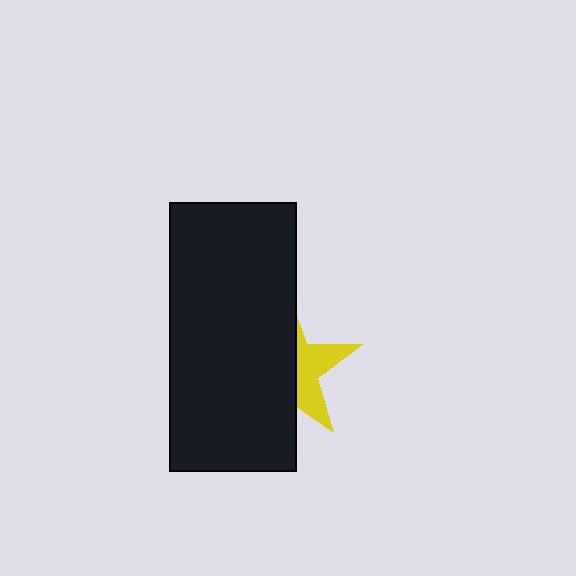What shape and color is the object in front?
The object in front is a black rectangle.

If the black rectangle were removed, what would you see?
You would see the complete yellow star.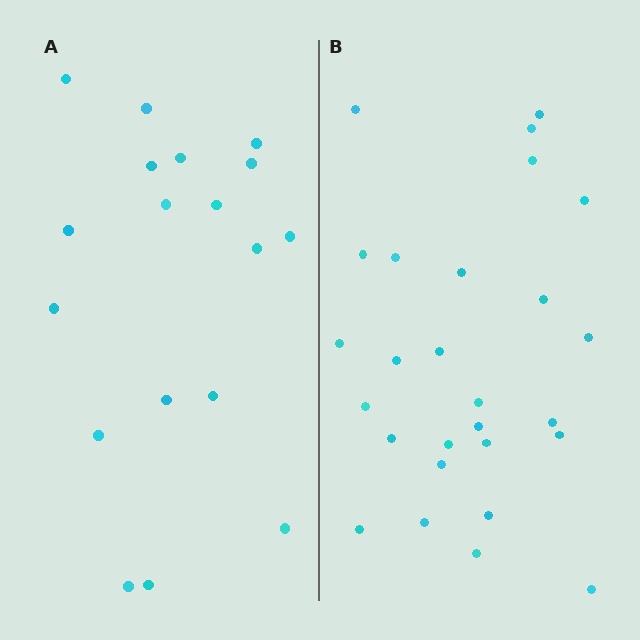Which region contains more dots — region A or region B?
Region B (the right region) has more dots.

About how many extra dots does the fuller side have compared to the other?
Region B has roughly 8 or so more dots than region A.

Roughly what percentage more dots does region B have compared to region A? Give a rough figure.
About 50% more.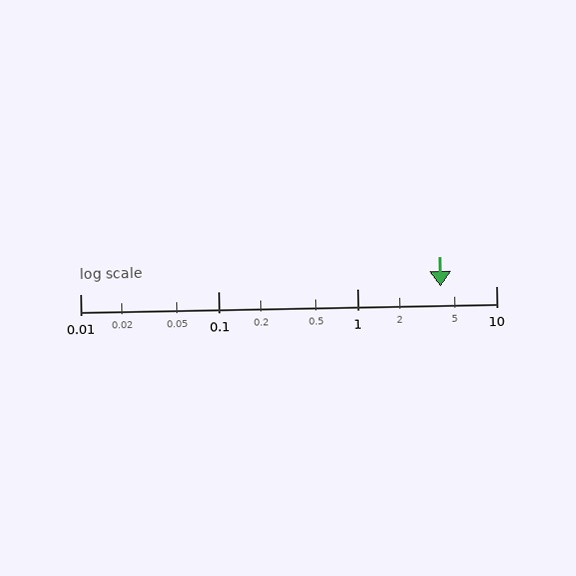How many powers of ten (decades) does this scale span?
The scale spans 3 decades, from 0.01 to 10.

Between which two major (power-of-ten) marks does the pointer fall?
The pointer is between 1 and 10.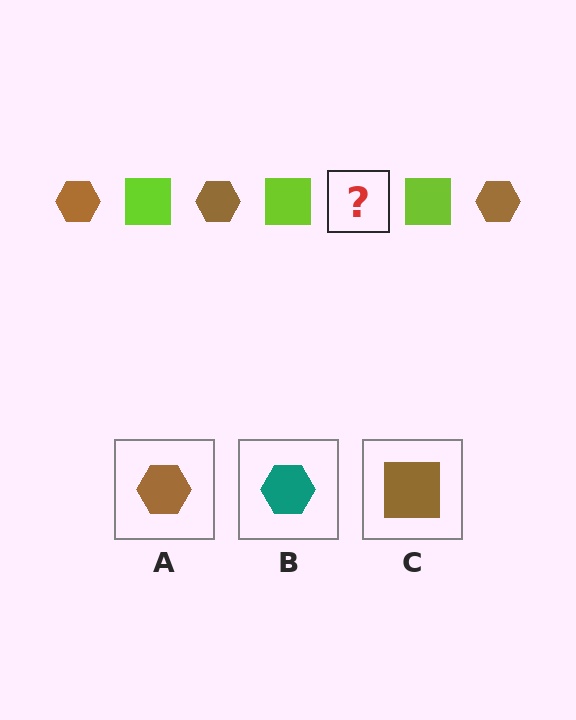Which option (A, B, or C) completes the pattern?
A.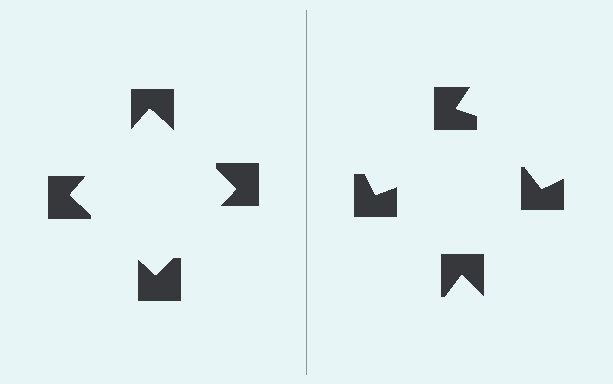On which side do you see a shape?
An illusory square appears on the left side. On the right side the wedge cuts are rotated, so no coherent shape forms.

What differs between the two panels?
The notched squares are positioned identically on both sides; only the wedge orientations differ. On the left they align to a square; on the right they are misaligned.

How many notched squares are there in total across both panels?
8 — 4 on each side.